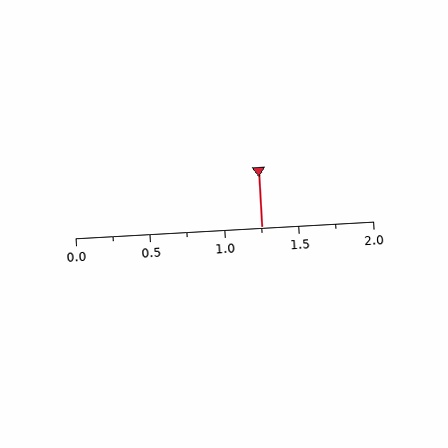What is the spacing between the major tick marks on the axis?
The major ticks are spaced 0.5 apart.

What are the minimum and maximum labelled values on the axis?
The axis runs from 0.0 to 2.0.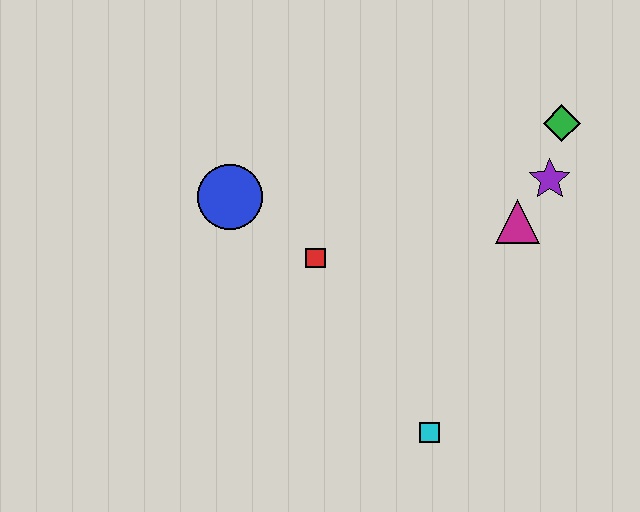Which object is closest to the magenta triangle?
The purple star is closest to the magenta triangle.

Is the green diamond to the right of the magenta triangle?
Yes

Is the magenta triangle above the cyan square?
Yes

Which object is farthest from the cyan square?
The green diamond is farthest from the cyan square.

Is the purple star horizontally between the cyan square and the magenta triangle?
No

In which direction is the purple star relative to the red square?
The purple star is to the right of the red square.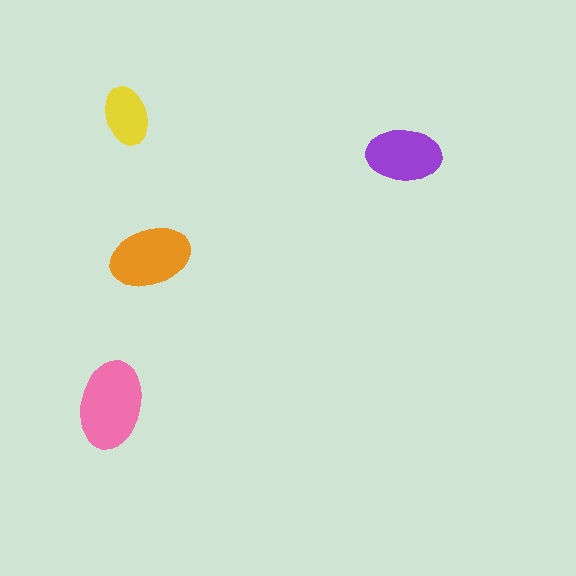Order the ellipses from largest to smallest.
the pink one, the orange one, the purple one, the yellow one.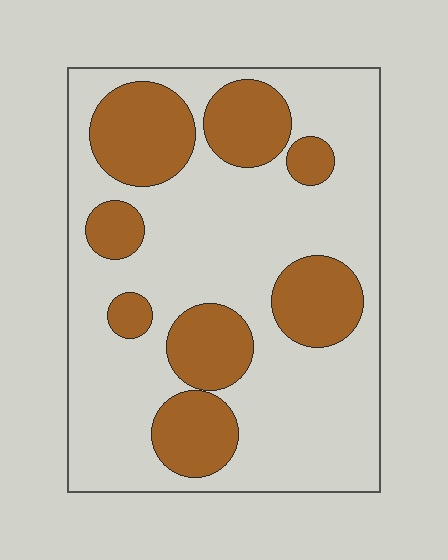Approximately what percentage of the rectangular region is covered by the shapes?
Approximately 30%.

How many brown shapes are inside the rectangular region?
8.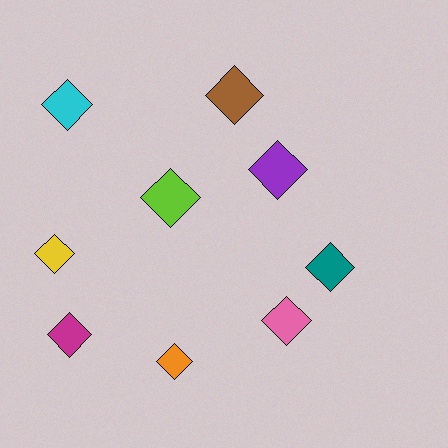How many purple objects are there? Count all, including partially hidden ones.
There is 1 purple object.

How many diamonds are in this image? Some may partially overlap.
There are 9 diamonds.